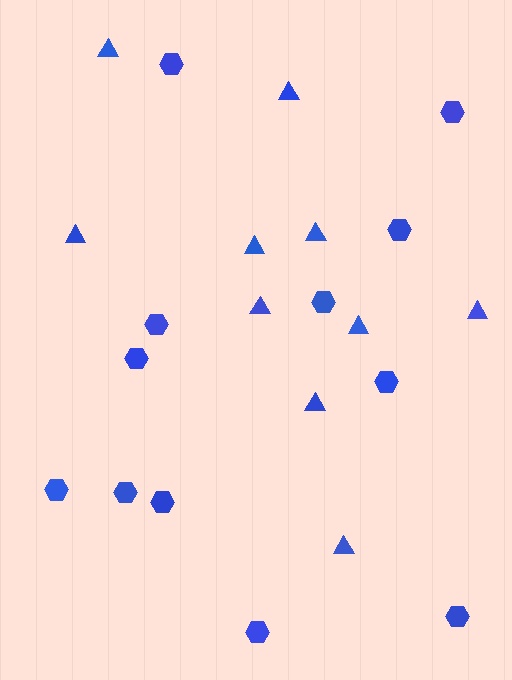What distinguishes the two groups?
There are 2 groups: one group of triangles (10) and one group of hexagons (12).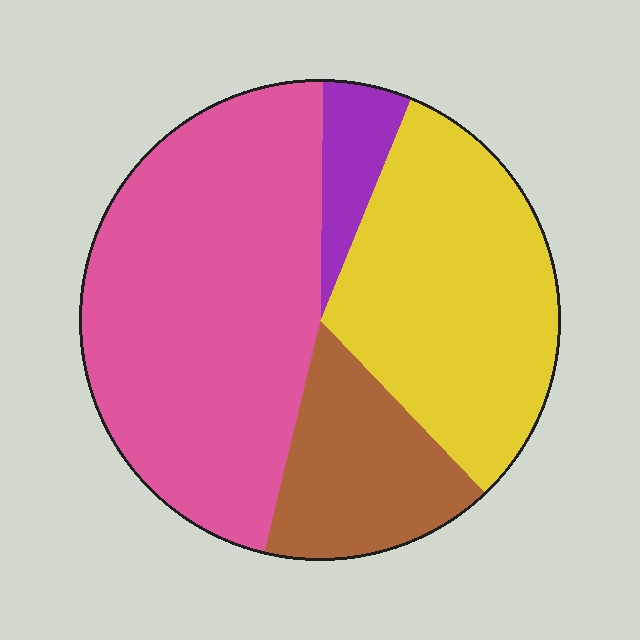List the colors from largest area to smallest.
From largest to smallest: pink, yellow, brown, purple.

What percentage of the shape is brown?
Brown covers 16% of the shape.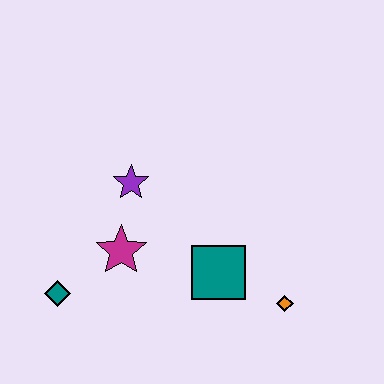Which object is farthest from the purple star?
The orange diamond is farthest from the purple star.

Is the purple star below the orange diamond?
No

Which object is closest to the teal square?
The orange diamond is closest to the teal square.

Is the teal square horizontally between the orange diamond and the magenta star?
Yes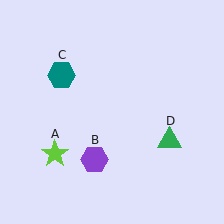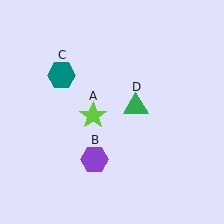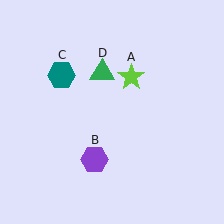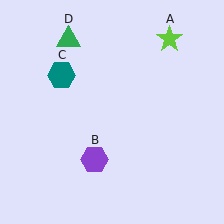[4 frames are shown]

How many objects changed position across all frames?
2 objects changed position: lime star (object A), green triangle (object D).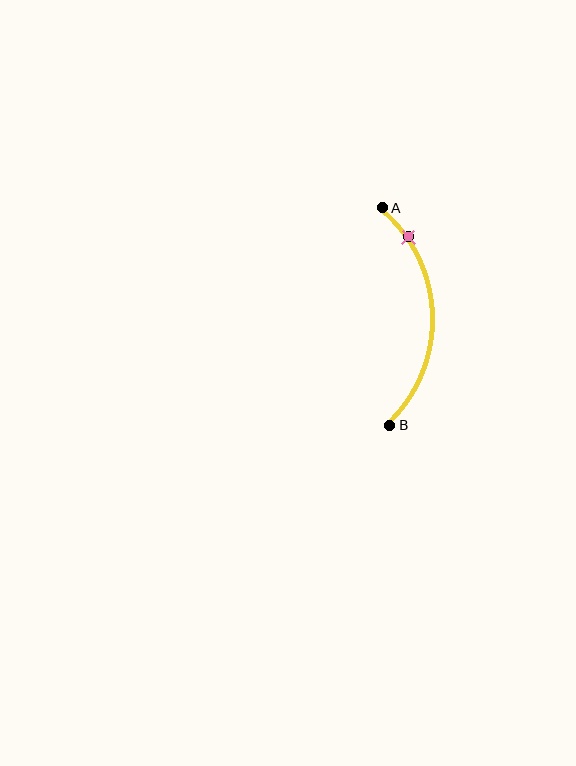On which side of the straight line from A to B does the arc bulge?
The arc bulges to the right of the straight line connecting A and B.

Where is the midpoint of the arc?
The arc midpoint is the point on the curve farthest from the straight line joining A and B. It sits to the right of that line.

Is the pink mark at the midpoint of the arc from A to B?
No. The pink mark lies on the arc but is closer to endpoint A. The arc midpoint would be at the point on the curve equidistant along the arc from both A and B.